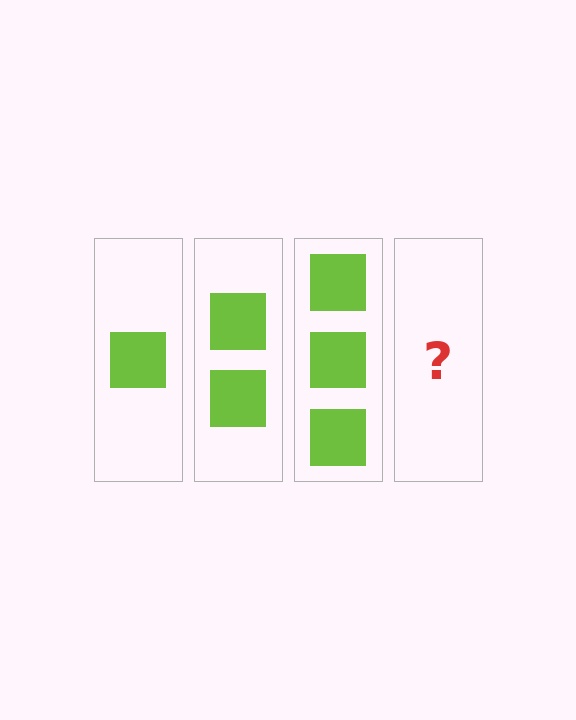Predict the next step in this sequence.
The next step is 4 squares.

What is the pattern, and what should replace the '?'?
The pattern is that each step adds one more square. The '?' should be 4 squares.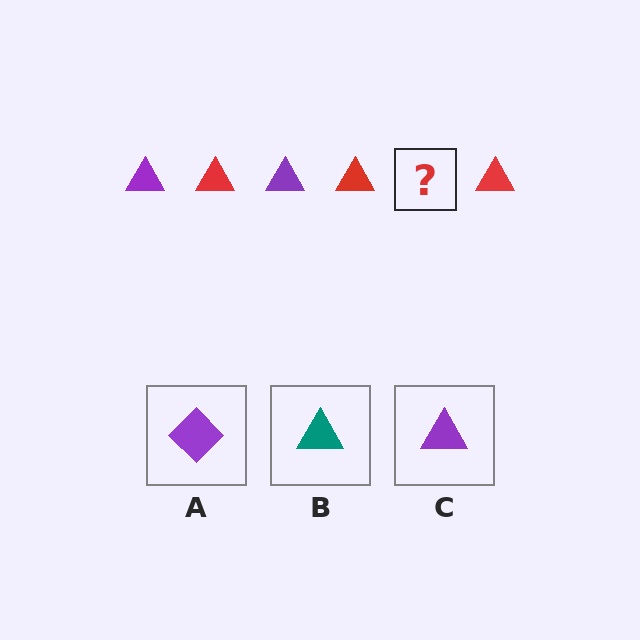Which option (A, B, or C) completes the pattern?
C.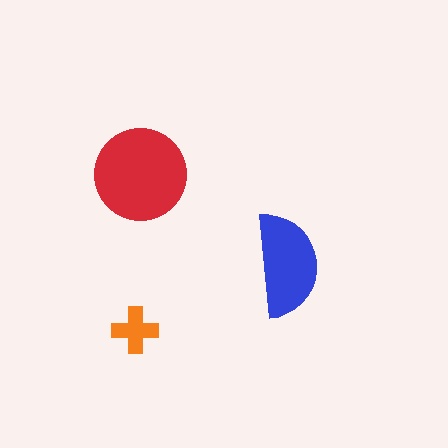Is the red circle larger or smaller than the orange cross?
Larger.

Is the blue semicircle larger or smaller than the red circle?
Smaller.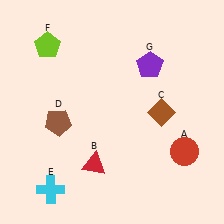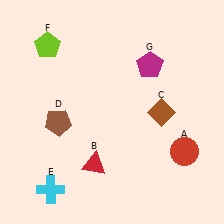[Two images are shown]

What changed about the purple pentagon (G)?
In Image 1, G is purple. In Image 2, it changed to magenta.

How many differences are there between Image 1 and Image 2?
There is 1 difference between the two images.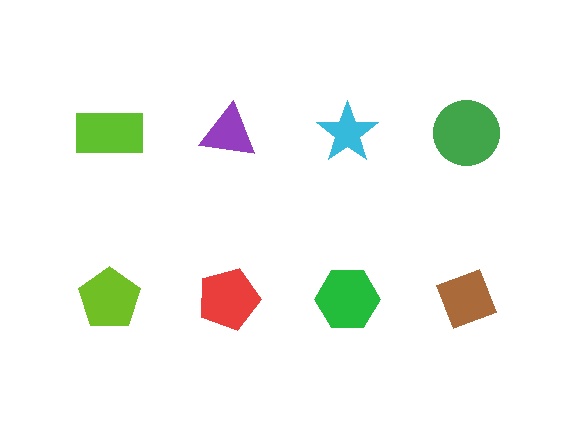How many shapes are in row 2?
4 shapes.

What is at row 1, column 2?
A purple triangle.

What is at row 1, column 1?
A lime rectangle.